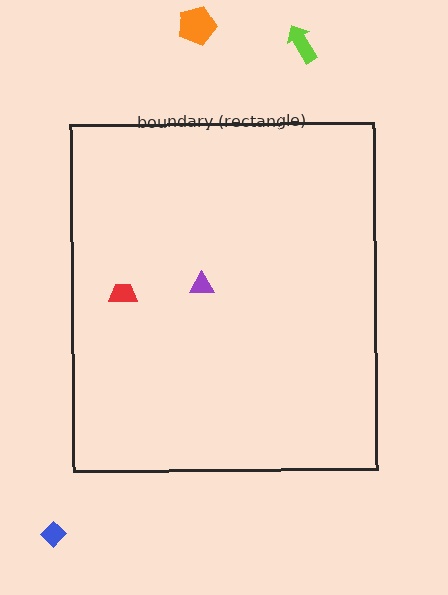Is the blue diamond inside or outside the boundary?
Outside.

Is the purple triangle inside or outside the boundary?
Inside.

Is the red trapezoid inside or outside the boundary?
Inside.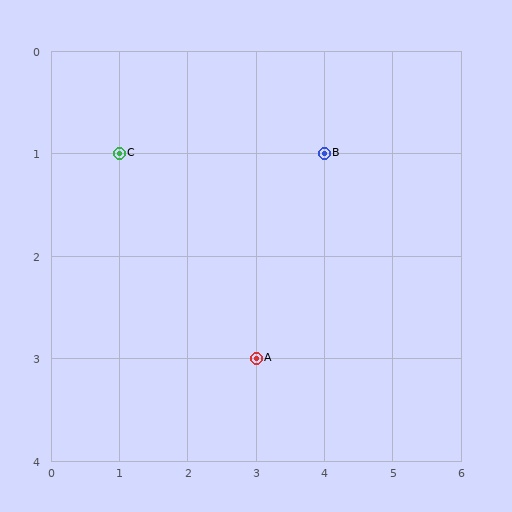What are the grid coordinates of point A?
Point A is at grid coordinates (3, 3).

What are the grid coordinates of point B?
Point B is at grid coordinates (4, 1).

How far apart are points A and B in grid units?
Points A and B are 1 column and 2 rows apart (about 2.2 grid units diagonally).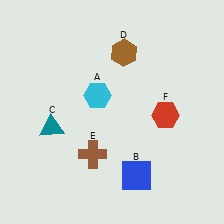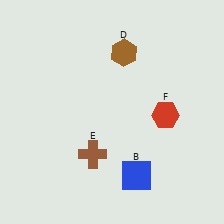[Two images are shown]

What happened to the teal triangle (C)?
The teal triangle (C) was removed in Image 2. It was in the bottom-left area of Image 1.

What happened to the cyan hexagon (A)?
The cyan hexagon (A) was removed in Image 2. It was in the top-left area of Image 1.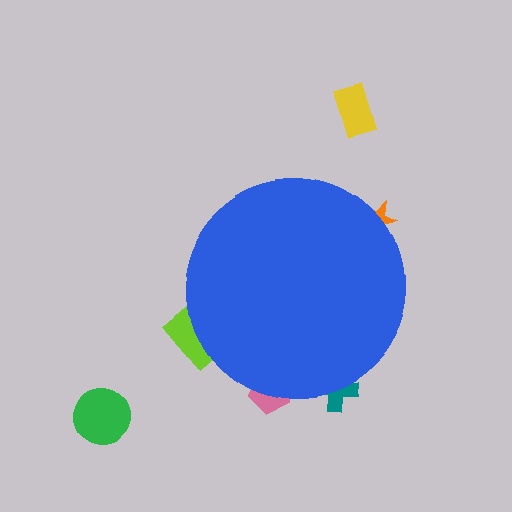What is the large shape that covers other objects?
A blue circle.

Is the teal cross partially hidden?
Yes, the teal cross is partially hidden behind the blue circle.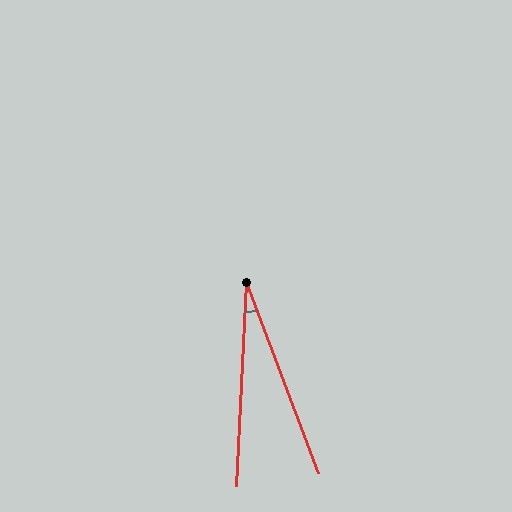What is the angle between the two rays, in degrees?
Approximately 23 degrees.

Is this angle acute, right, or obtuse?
It is acute.